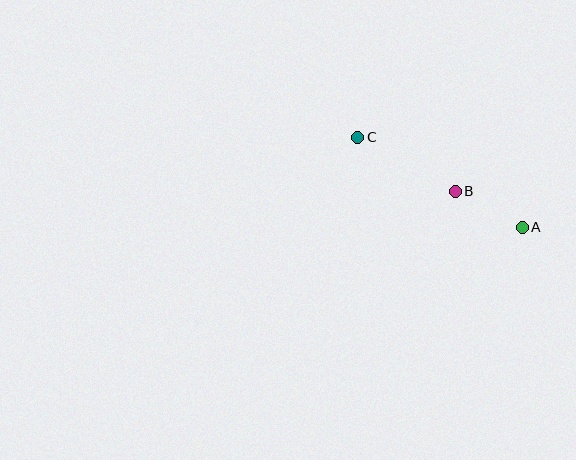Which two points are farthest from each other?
Points A and C are farthest from each other.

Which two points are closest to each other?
Points A and B are closest to each other.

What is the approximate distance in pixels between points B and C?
The distance between B and C is approximately 111 pixels.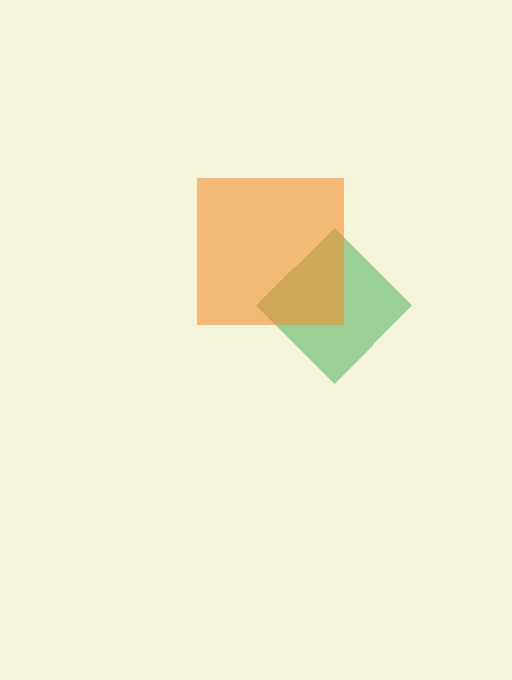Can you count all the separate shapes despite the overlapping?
Yes, there are 2 separate shapes.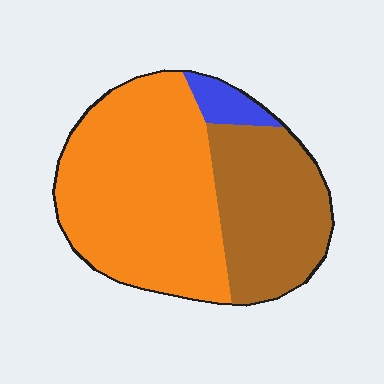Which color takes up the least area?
Blue, at roughly 5%.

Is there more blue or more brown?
Brown.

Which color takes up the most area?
Orange, at roughly 60%.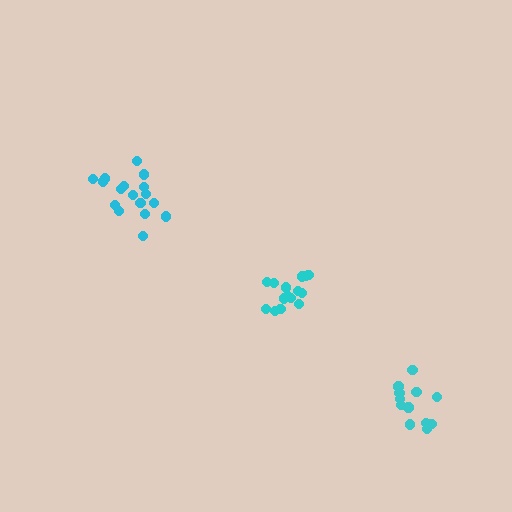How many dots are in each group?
Group 1: 15 dots, Group 2: 17 dots, Group 3: 13 dots (45 total).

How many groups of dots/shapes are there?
There are 3 groups.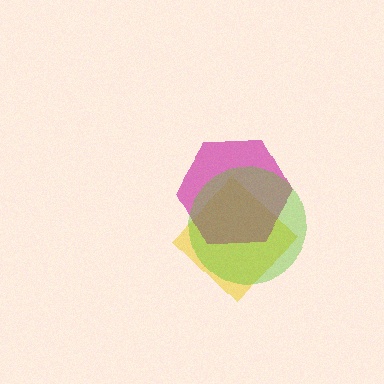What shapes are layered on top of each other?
The layered shapes are: a yellow diamond, a magenta hexagon, a lime circle.